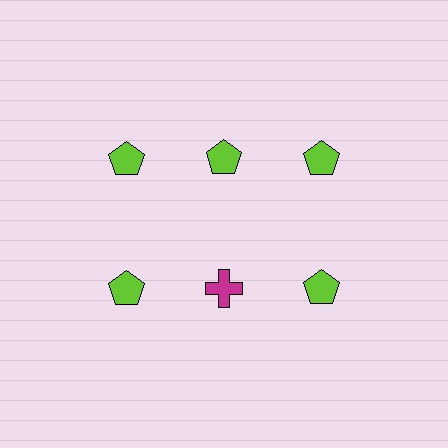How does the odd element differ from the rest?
It differs in both color (magenta instead of lime) and shape (cross instead of pentagon).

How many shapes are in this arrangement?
There are 6 shapes arranged in a grid pattern.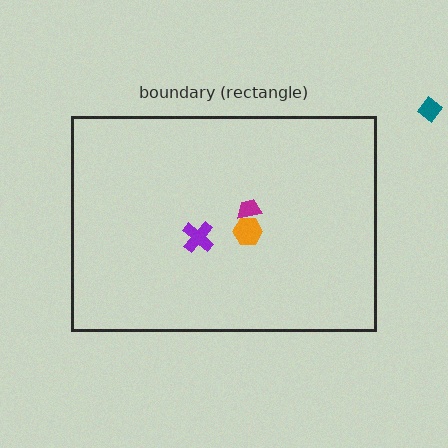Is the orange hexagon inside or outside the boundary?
Inside.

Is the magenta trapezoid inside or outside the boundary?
Inside.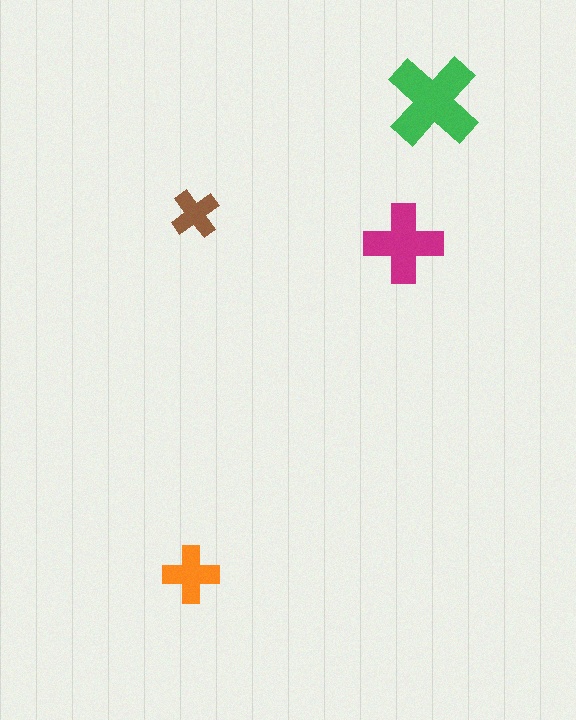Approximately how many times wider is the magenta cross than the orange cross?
About 1.5 times wider.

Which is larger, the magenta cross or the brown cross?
The magenta one.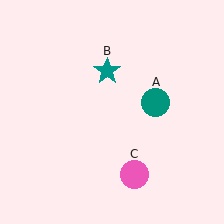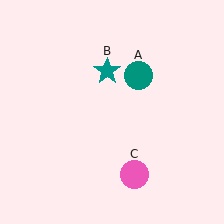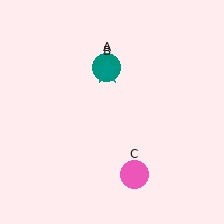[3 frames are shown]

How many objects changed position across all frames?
1 object changed position: teal circle (object A).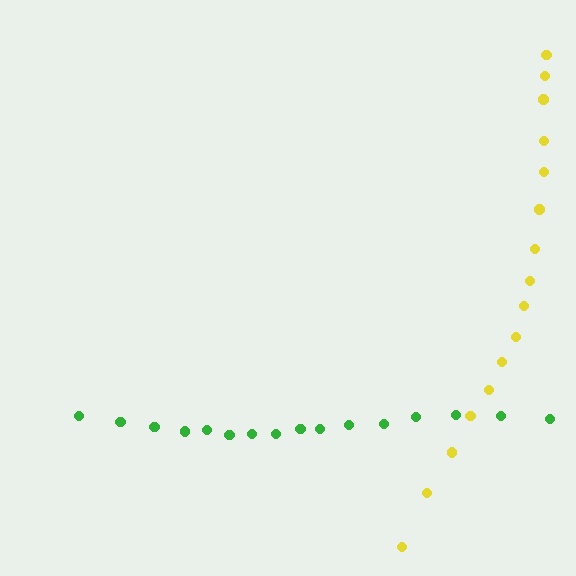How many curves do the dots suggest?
There are 2 distinct paths.